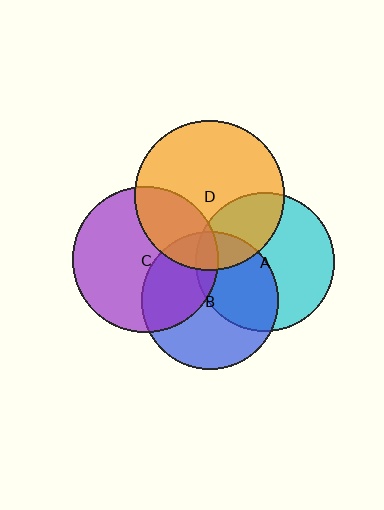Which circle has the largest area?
Circle D (orange).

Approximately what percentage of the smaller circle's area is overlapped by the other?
Approximately 40%.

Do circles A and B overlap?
Yes.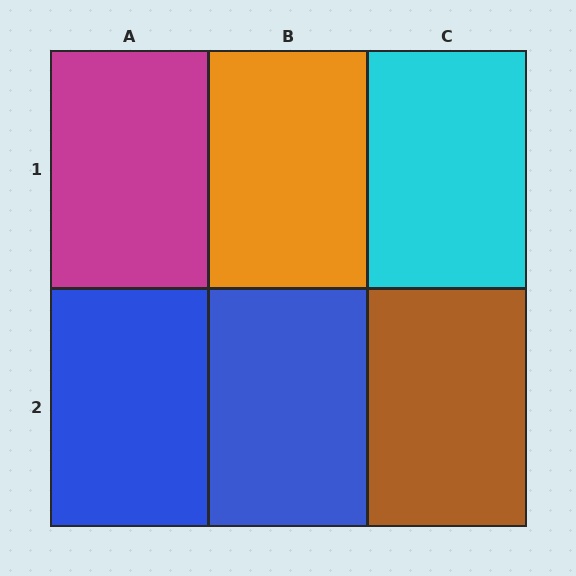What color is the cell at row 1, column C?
Cyan.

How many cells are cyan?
1 cell is cyan.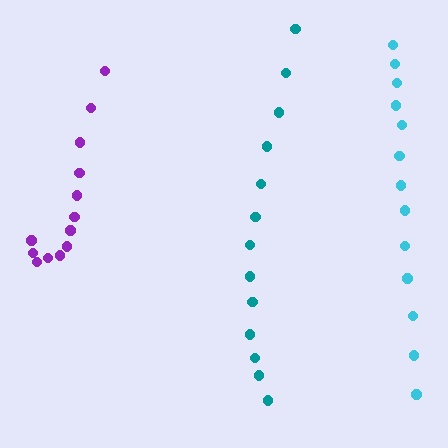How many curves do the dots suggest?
There are 3 distinct paths.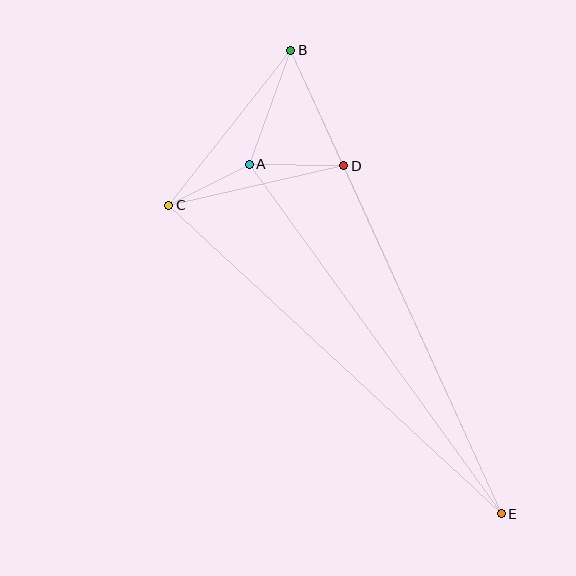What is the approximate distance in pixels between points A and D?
The distance between A and D is approximately 95 pixels.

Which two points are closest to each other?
Points A and C are closest to each other.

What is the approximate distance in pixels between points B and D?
The distance between B and D is approximately 127 pixels.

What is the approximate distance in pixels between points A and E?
The distance between A and E is approximately 431 pixels.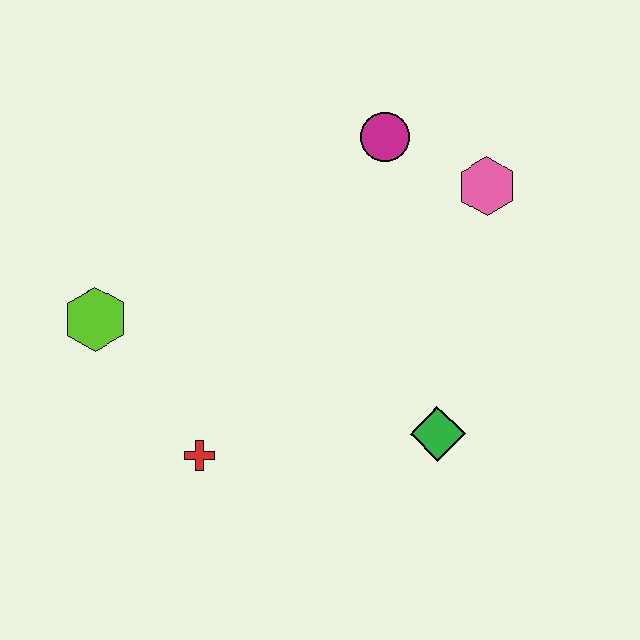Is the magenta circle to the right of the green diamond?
No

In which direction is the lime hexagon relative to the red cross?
The lime hexagon is above the red cross.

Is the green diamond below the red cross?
No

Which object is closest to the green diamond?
The red cross is closest to the green diamond.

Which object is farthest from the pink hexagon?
The lime hexagon is farthest from the pink hexagon.